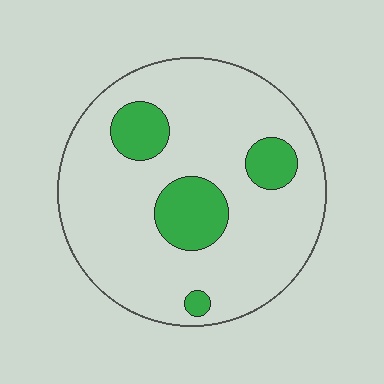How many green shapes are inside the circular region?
4.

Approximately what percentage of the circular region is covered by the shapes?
Approximately 15%.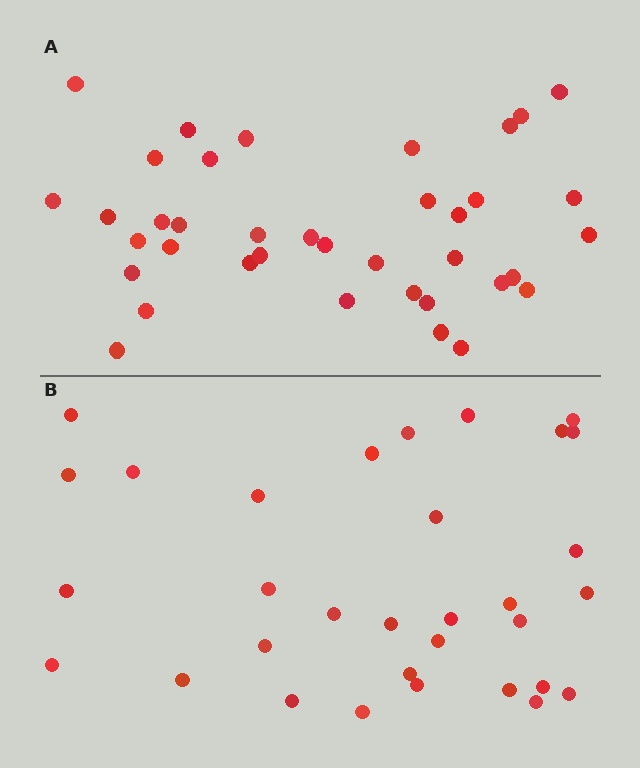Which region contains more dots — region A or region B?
Region A (the top region) has more dots.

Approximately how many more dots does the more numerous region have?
Region A has about 6 more dots than region B.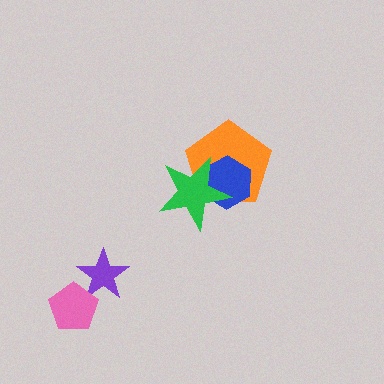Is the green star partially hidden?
No, no other shape covers it.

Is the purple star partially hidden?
Yes, it is partially covered by another shape.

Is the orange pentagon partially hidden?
Yes, it is partially covered by another shape.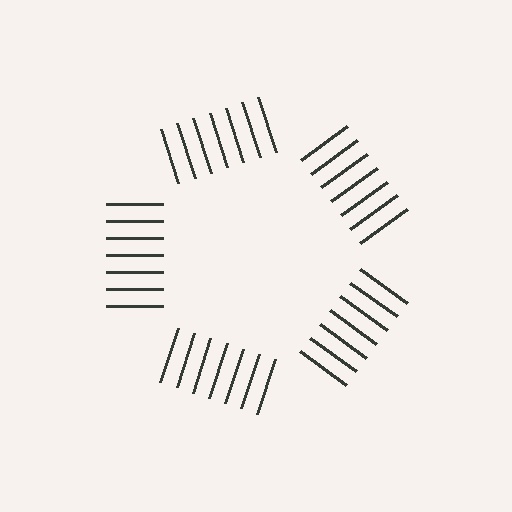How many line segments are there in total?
35 — 7 along each of the 5 edges.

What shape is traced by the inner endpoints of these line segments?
An illusory pentagon — the line segments terminate on its edges but no continuous stroke is drawn.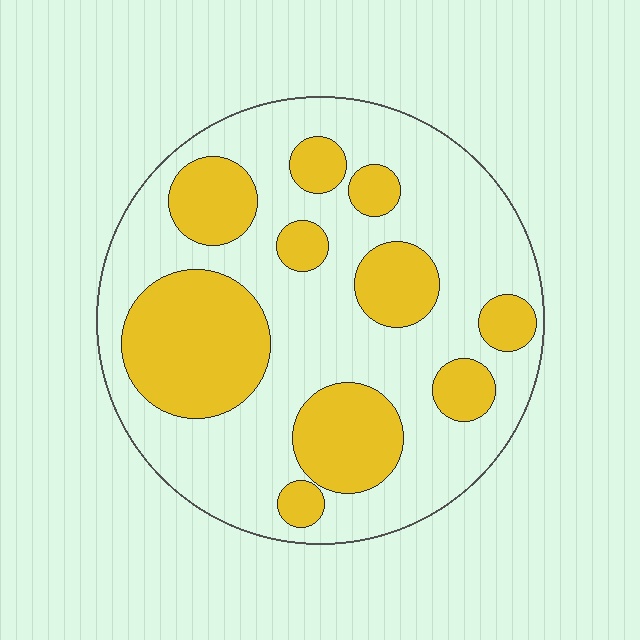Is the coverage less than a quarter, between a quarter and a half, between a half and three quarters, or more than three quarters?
Between a quarter and a half.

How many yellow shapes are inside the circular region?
10.